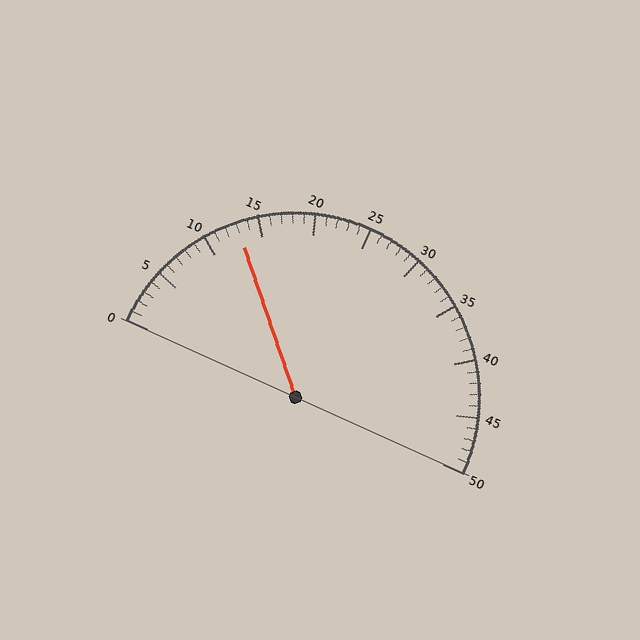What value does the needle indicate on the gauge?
The needle indicates approximately 13.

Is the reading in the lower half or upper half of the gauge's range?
The reading is in the lower half of the range (0 to 50).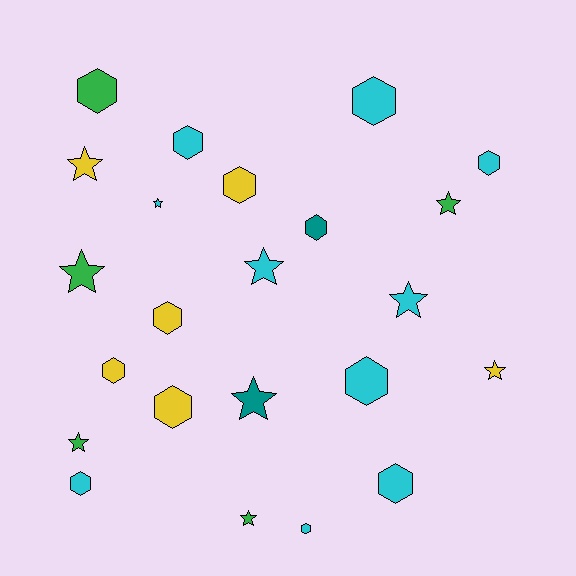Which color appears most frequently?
Cyan, with 10 objects.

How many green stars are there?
There are 4 green stars.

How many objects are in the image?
There are 23 objects.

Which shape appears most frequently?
Hexagon, with 13 objects.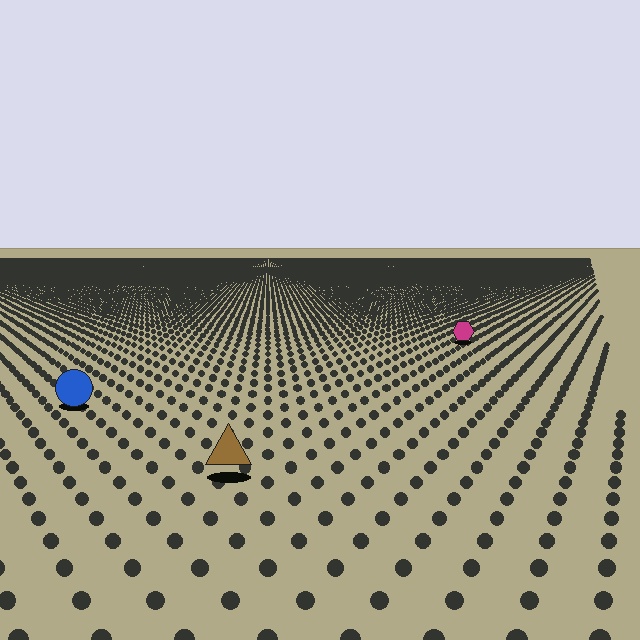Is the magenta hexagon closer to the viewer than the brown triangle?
No. The brown triangle is closer — you can tell from the texture gradient: the ground texture is coarser near it.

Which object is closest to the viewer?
The brown triangle is closest. The texture marks near it are larger and more spread out.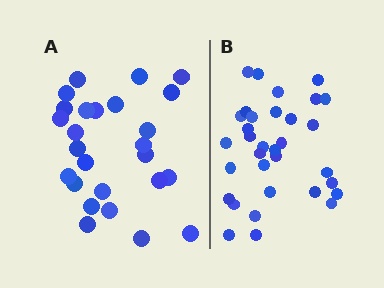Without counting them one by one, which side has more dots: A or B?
Region B (the right region) has more dots.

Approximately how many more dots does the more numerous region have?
Region B has roughly 8 or so more dots than region A.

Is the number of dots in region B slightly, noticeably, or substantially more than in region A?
Region B has noticeably more, but not dramatically so. The ratio is roughly 1.3 to 1.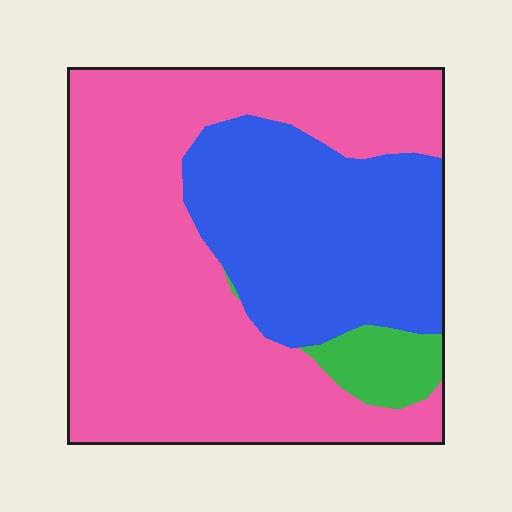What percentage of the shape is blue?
Blue takes up about one third (1/3) of the shape.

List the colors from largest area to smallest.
From largest to smallest: pink, blue, green.